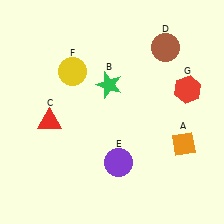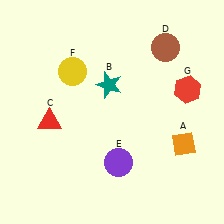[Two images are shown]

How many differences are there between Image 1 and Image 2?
There is 1 difference between the two images.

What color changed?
The star (B) changed from green in Image 1 to teal in Image 2.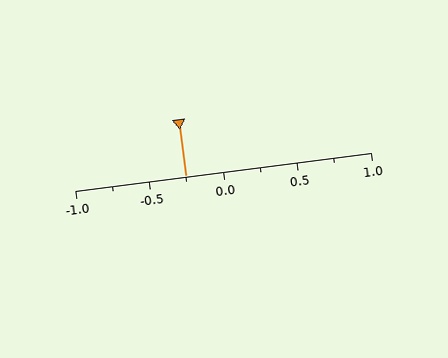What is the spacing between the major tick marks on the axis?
The major ticks are spaced 0.5 apart.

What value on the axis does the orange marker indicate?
The marker indicates approximately -0.25.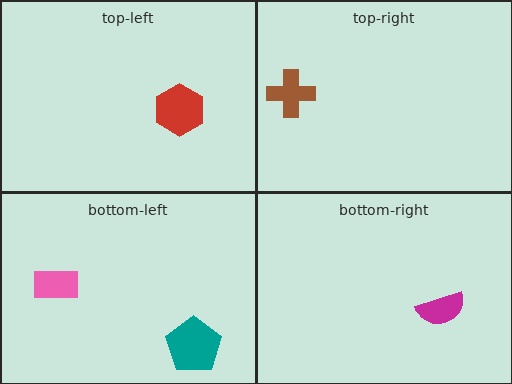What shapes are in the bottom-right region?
The magenta semicircle.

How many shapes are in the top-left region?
1.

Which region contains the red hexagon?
The top-left region.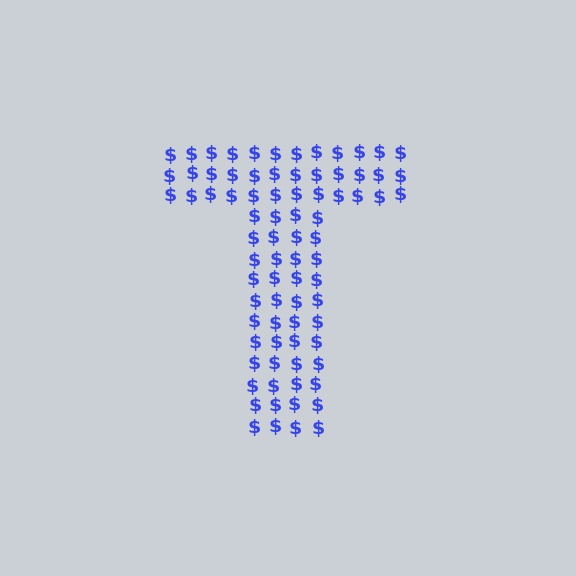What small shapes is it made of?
It is made of small dollar signs.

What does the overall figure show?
The overall figure shows the letter T.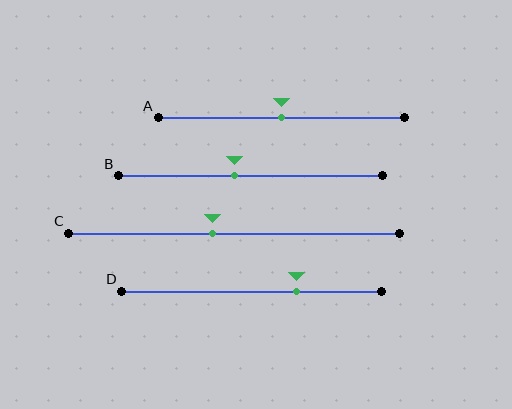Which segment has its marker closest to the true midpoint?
Segment A has its marker closest to the true midpoint.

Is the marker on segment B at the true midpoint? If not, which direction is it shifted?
No, the marker on segment B is shifted to the left by about 6% of the segment length.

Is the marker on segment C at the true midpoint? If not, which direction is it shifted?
No, the marker on segment C is shifted to the left by about 6% of the segment length.